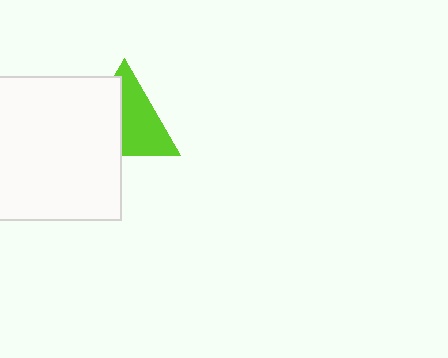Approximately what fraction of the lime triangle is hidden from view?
Roughly 44% of the lime triangle is hidden behind the white rectangle.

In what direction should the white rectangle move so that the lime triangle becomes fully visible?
The white rectangle should move left. That is the shortest direction to clear the overlap and leave the lime triangle fully visible.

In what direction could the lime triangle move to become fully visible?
The lime triangle could move right. That would shift it out from behind the white rectangle entirely.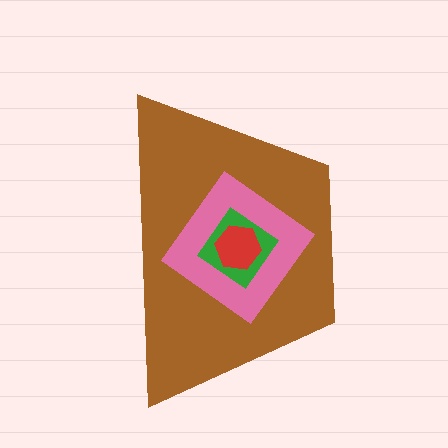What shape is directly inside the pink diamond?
The green diamond.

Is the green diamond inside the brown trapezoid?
Yes.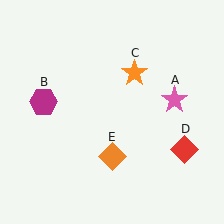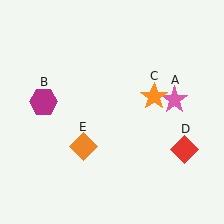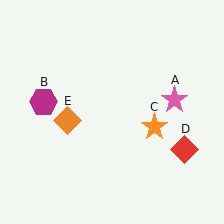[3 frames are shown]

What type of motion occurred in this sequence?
The orange star (object C), orange diamond (object E) rotated clockwise around the center of the scene.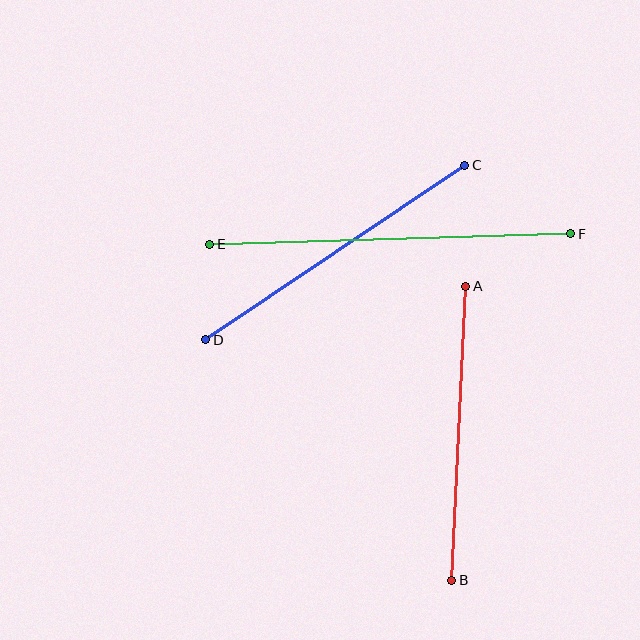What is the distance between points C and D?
The distance is approximately 312 pixels.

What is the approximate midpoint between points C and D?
The midpoint is at approximately (335, 252) pixels.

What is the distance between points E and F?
The distance is approximately 361 pixels.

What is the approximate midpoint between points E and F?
The midpoint is at approximately (390, 239) pixels.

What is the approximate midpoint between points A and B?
The midpoint is at approximately (459, 433) pixels.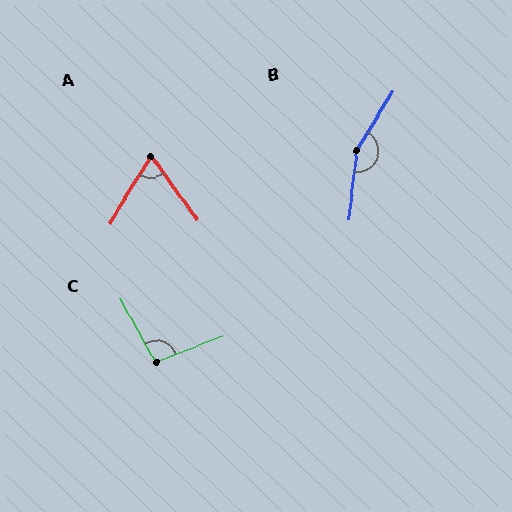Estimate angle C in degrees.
Approximately 98 degrees.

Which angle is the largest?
B, at approximately 155 degrees.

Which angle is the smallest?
A, at approximately 68 degrees.